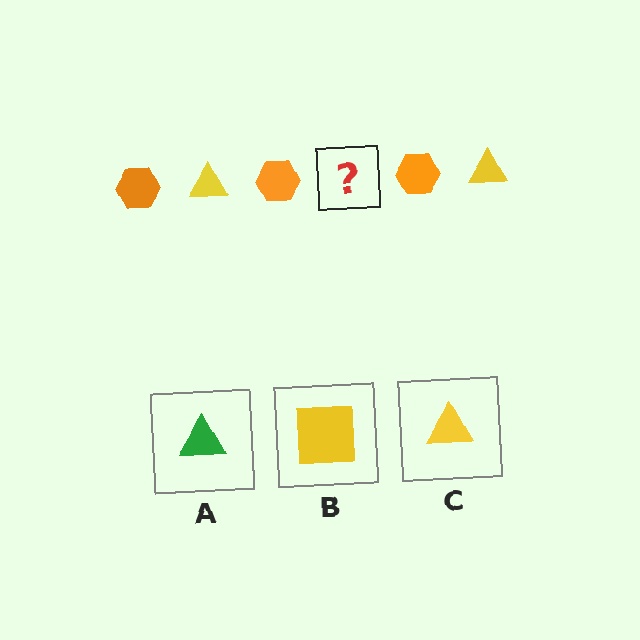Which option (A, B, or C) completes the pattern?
C.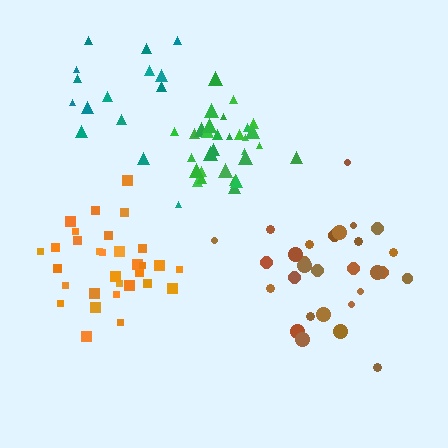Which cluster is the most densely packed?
Green.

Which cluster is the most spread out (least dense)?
Teal.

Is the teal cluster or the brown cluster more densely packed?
Brown.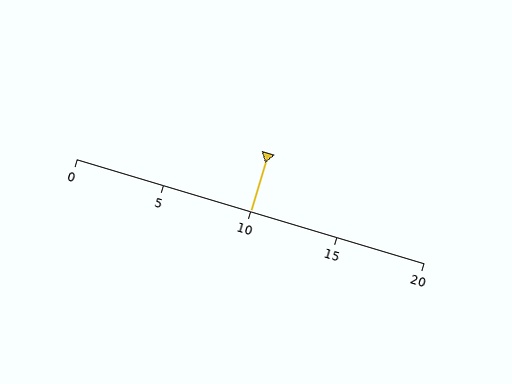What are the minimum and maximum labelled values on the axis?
The axis runs from 0 to 20.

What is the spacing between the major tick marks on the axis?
The major ticks are spaced 5 apart.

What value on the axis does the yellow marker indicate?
The marker indicates approximately 10.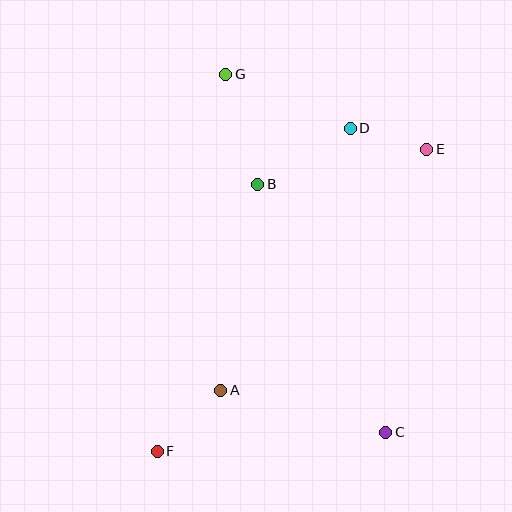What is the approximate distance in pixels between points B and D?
The distance between B and D is approximately 108 pixels.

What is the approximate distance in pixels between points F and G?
The distance between F and G is approximately 383 pixels.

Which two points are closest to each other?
Points D and E are closest to each other.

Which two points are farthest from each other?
Points E and F are farthest from each other.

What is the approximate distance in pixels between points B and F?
The distance between B and F is approximately 286 pixels.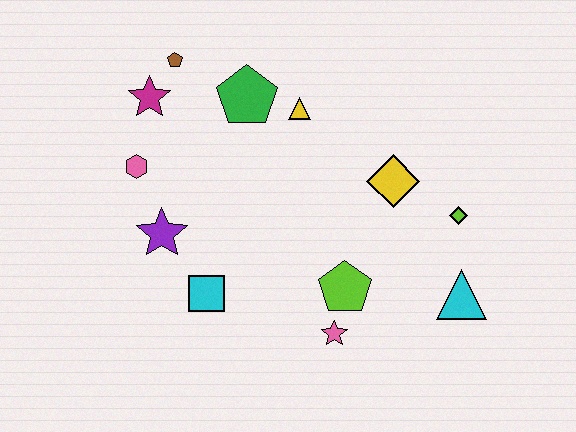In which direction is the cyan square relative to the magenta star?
The cyan square is below the magenta star.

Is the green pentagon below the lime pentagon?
No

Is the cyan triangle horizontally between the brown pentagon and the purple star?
No